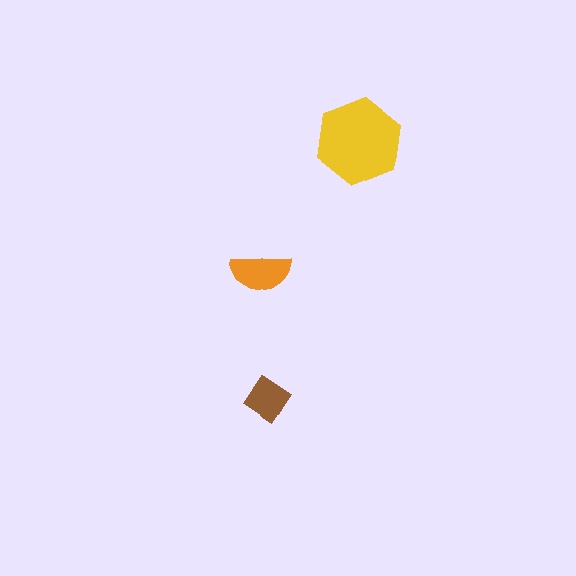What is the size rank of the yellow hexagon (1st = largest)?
1st.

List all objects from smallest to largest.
The brown diamond, the orange semicircle, the yellow hexagon.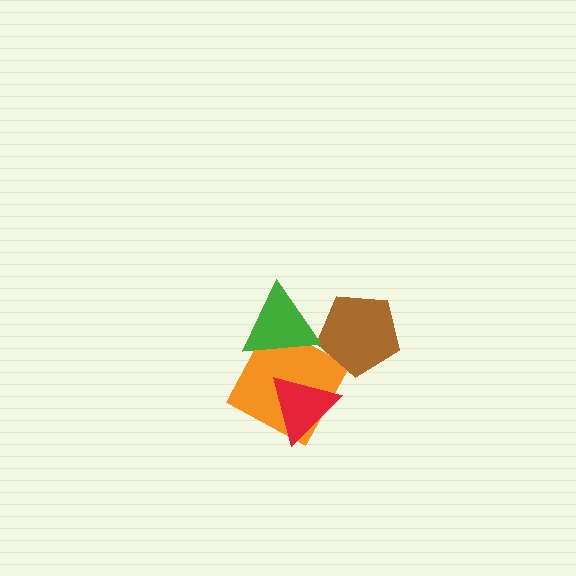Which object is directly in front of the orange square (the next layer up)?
The red triangle is directly in front of the orange square.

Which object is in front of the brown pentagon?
The green triangle is in front of the brown pentagon.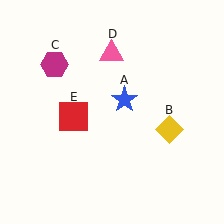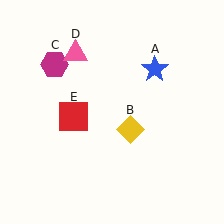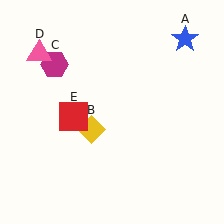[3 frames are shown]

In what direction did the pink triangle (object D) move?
The pink triangle (object D) moved left.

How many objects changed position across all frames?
3 objects changed position: blue star (object A), yellow diamond (object B), pink triangle (object D).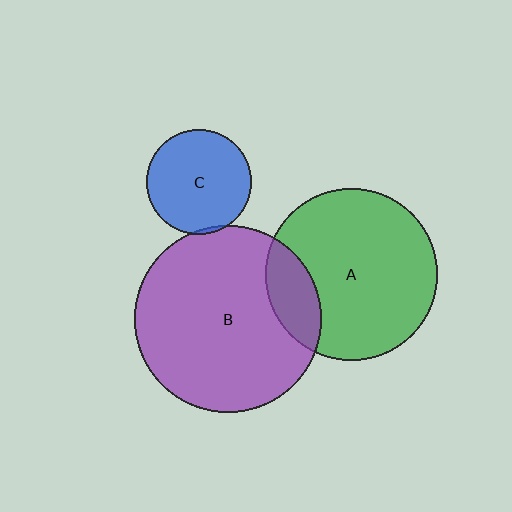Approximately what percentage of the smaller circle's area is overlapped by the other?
Approximately 20%.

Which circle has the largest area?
Circle B (purple).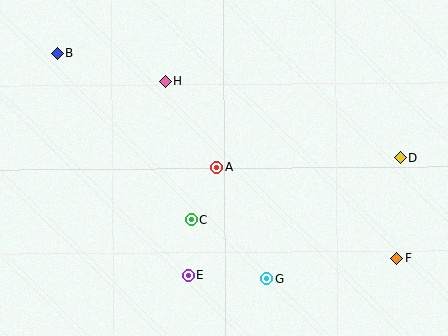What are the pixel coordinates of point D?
Point D is at (400, 157).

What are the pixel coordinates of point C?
Point C is at (192, 220).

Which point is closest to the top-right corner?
Point D is closest to the top-right corner.